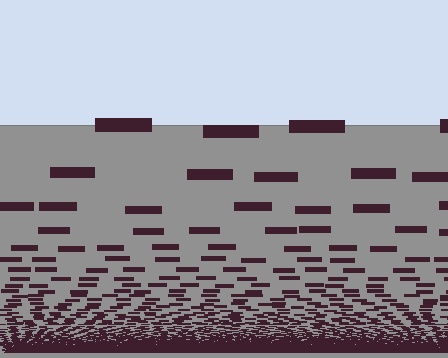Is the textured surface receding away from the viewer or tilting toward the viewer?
The surface appears to tilt toward the viewer. Texture elements get larger and sparser toward the top.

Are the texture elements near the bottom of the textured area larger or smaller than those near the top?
Smaller. The gradient is inverted — elements near the bottom are smaller and denser.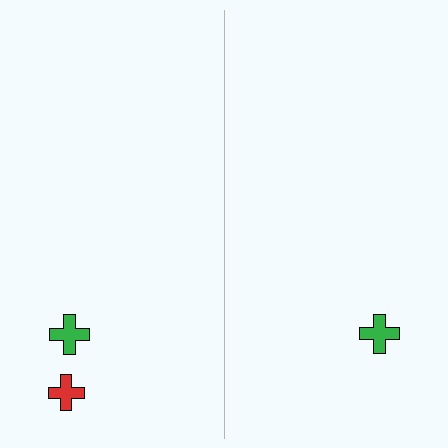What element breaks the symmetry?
A red cross is missing from the right side.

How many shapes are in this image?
There are 3 shapes in this image.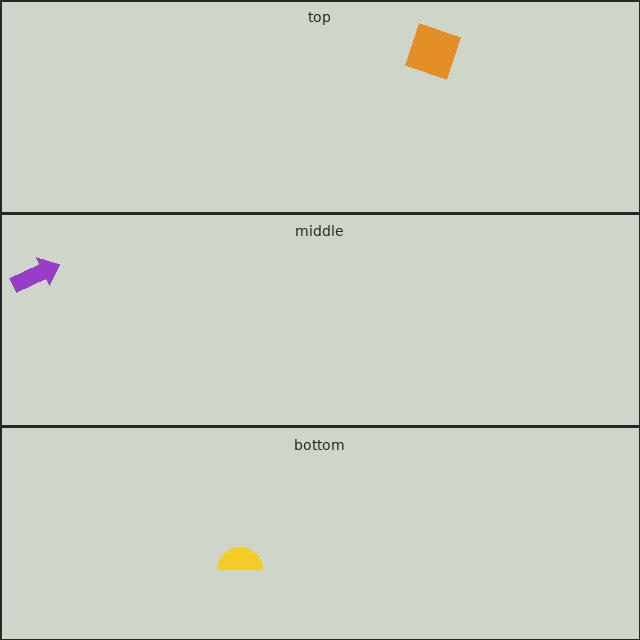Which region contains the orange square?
The top region.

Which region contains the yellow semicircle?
The bottom region.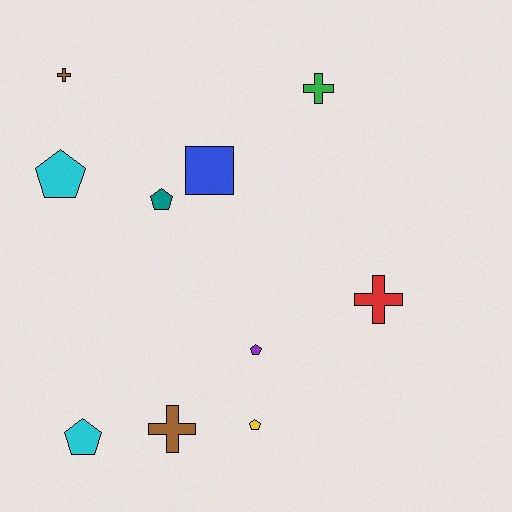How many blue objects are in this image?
There is 1 blue object.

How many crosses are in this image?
There are 4 crosses.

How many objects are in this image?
There are 10 objects.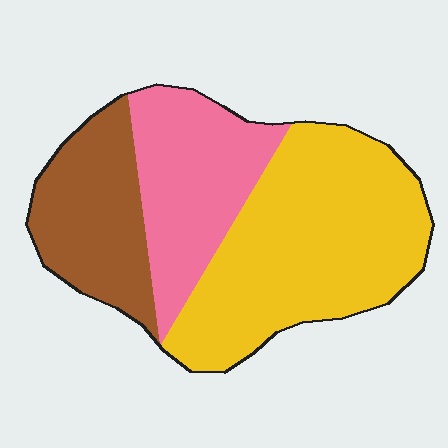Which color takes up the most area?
Yellow, at roughly 50%.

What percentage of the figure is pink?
Pink covers about 25% of the figure.